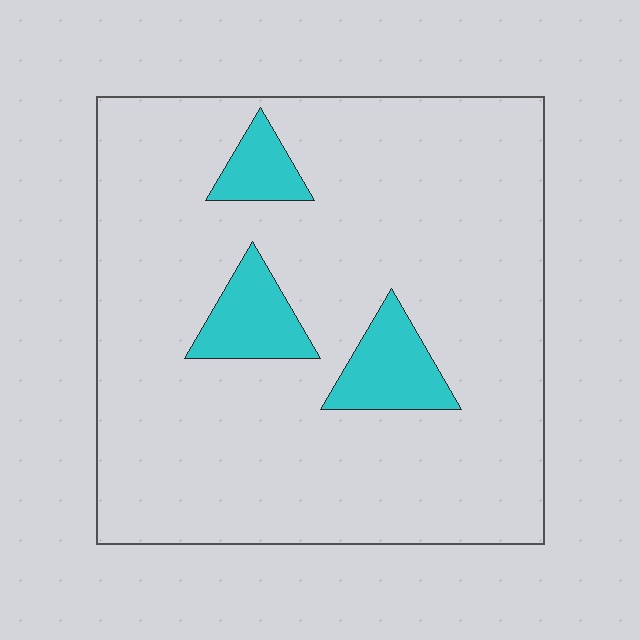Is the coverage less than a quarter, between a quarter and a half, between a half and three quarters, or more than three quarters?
Less than a quarter.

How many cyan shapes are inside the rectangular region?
3.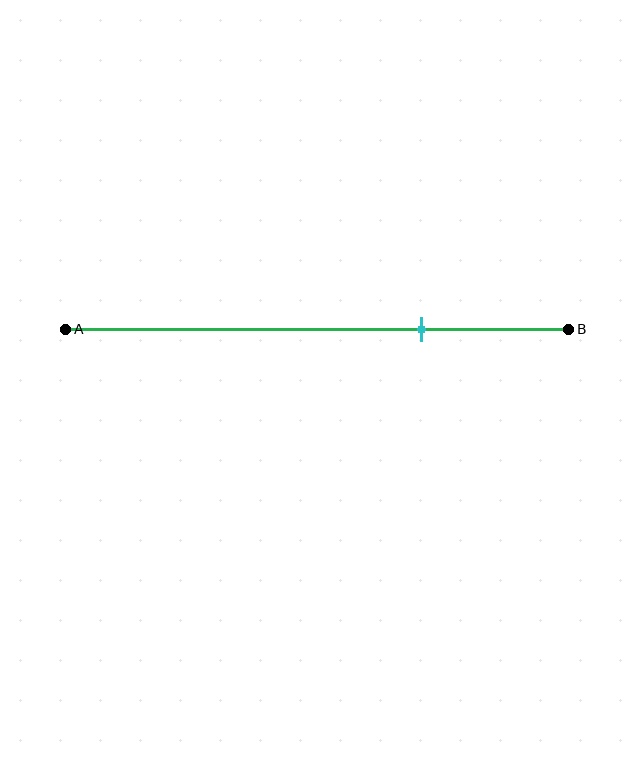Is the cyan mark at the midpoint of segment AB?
No, the mark is at about 70% from A, not at the 50% midpoint.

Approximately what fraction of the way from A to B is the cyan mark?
The cyan mark is approximately 70% of the way from A to B.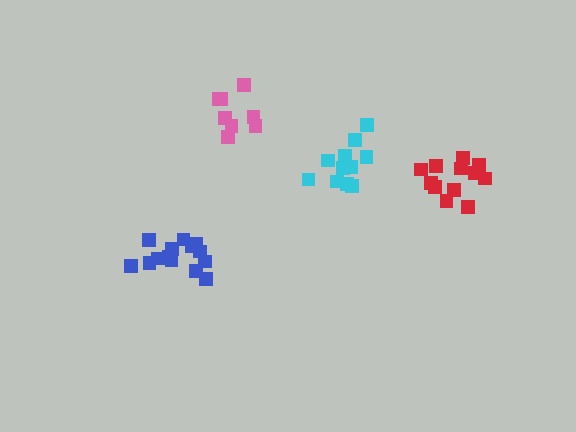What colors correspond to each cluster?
The clusters are colored: pink, red, cyan, blue.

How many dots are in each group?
Group 1: 8 dots, Group 2: 12 dots, Group 3: 12 dots, Group 4: 14 dots (46 total).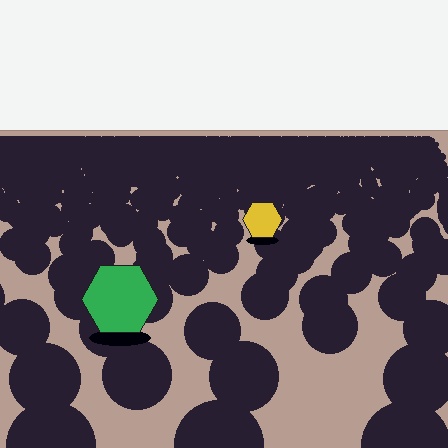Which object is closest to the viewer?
The green hexagon is closest. The texture marks near it are larger and more spread out.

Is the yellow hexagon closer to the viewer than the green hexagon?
No. The green hexagon is closer — you can tell from the texture gradient: the ground texture is coarser near it.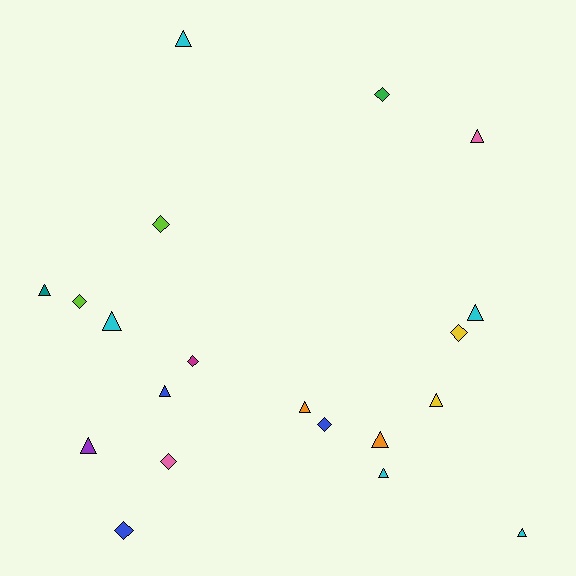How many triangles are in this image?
There are 12 triangles.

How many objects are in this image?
There are 20 objects.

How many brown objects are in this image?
There are no brown objects.